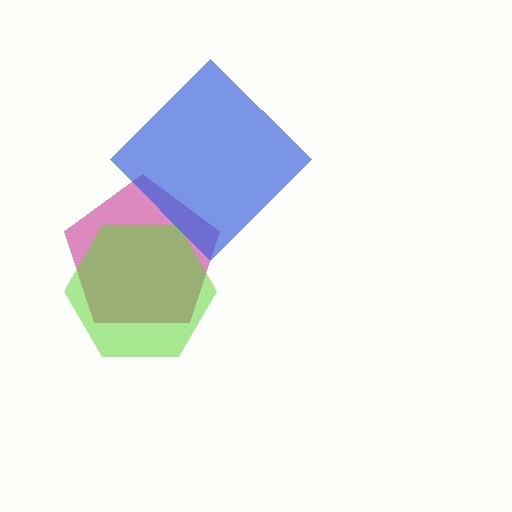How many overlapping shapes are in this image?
There are 3 overlapping shapes in the image.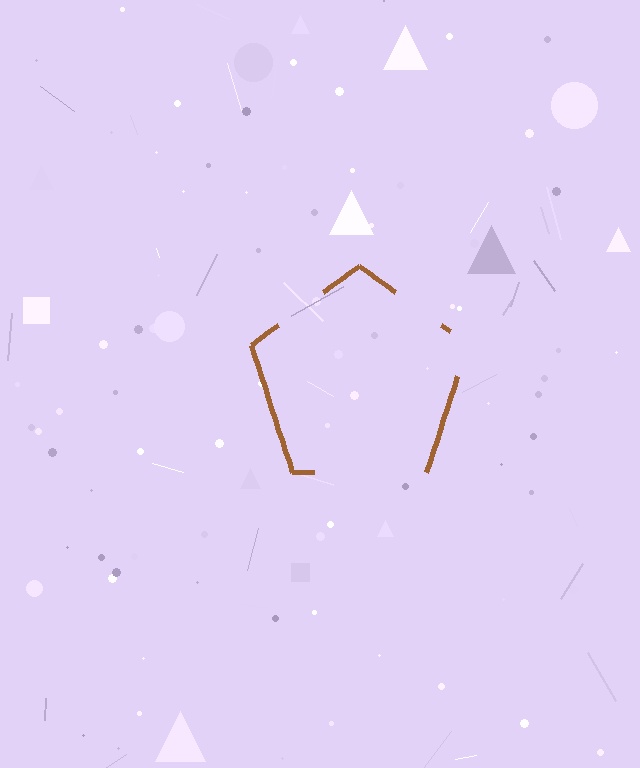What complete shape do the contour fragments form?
The contour fragments form a pentagon.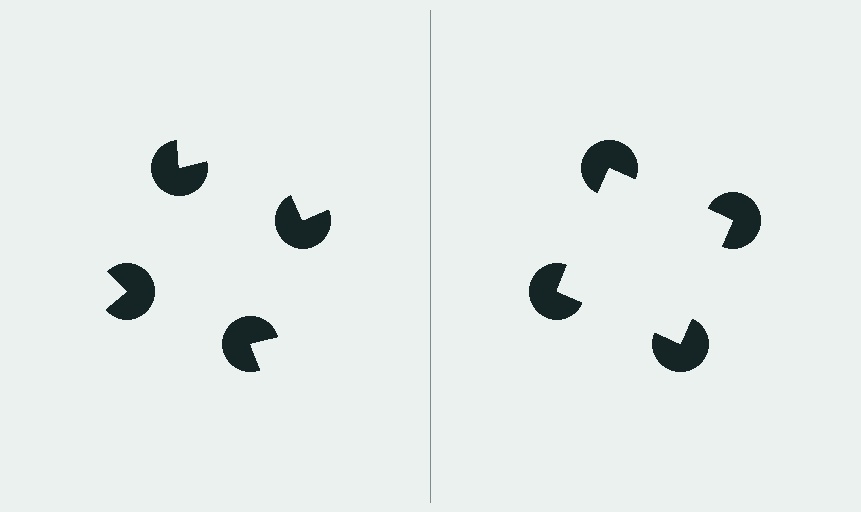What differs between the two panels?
The pac-man discs are positioned identically on both sides; only the wedge orientations differ. On the right they align to a square; on the left they are misaligned.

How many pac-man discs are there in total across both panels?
8 — 4 on each side.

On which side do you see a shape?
An illusory square appears on the right side. On the left side the wedge cuts are rotated, so no coherent shape forms.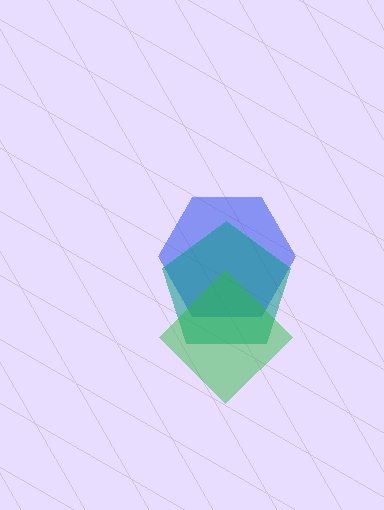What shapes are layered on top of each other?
The layered shapes are: a blue hexagon, a teal pentagon, a green diamond.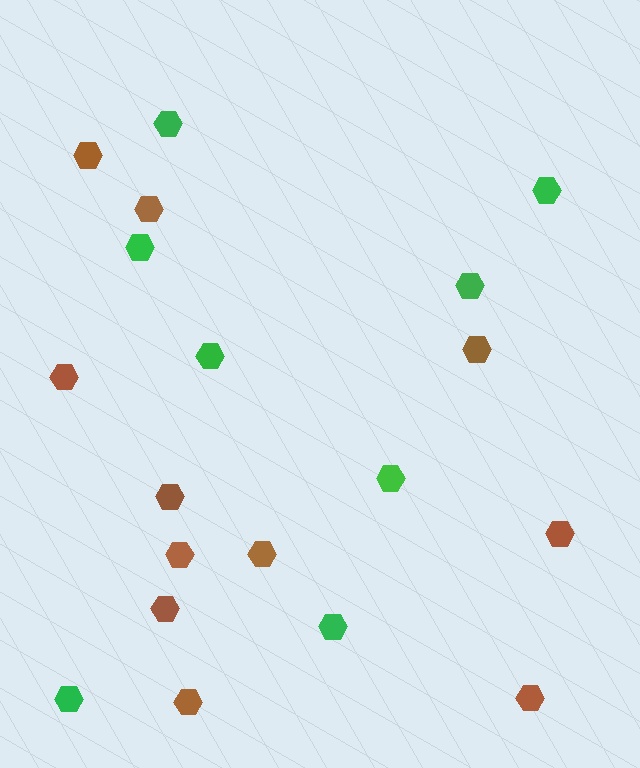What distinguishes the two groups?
There are 2 groups: one group of brown hexagons (11) and one group of green hexagons (8).